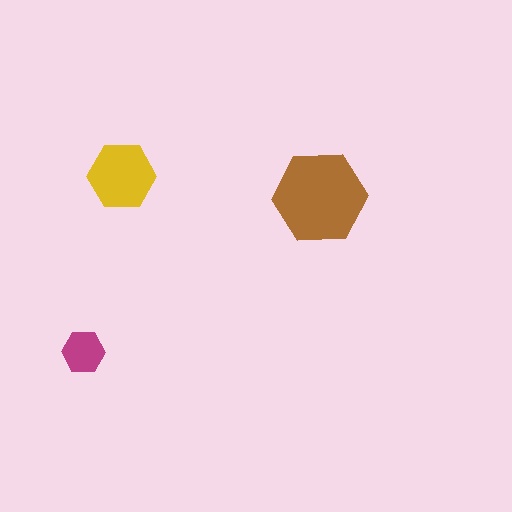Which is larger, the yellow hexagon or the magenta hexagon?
The yellow one.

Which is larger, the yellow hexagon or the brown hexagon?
The brown one.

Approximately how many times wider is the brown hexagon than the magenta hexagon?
About 2 times wider.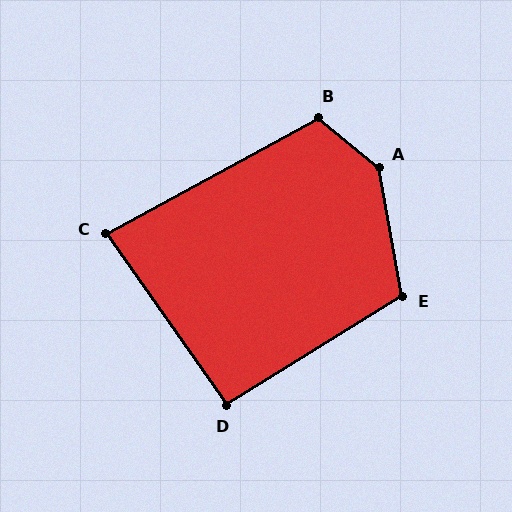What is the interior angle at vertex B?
Approximately 112 degrees (obtuse).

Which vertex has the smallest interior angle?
C, at approximately 83 degrees.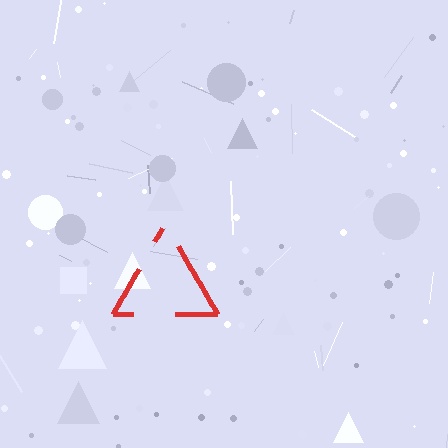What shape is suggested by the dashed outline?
The dashed outline suggests a triangle.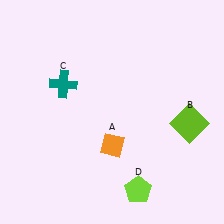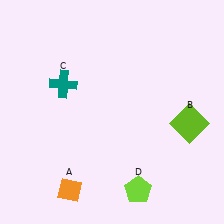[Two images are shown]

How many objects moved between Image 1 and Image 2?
1 object moved between the two images.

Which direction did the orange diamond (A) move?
The orange diamond (A) moved down.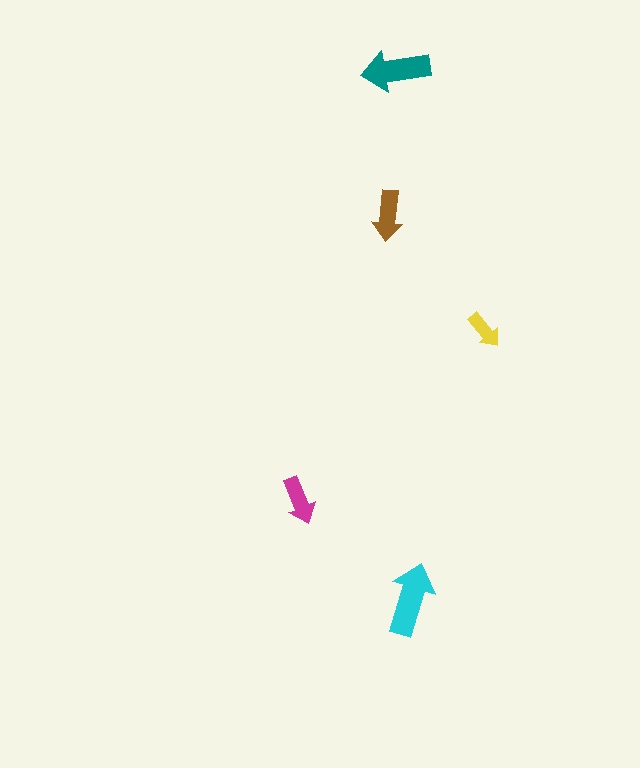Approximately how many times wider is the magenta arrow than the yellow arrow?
About 1.5 times wider.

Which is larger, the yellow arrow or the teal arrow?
The teal one.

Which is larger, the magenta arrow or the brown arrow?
The brown one.